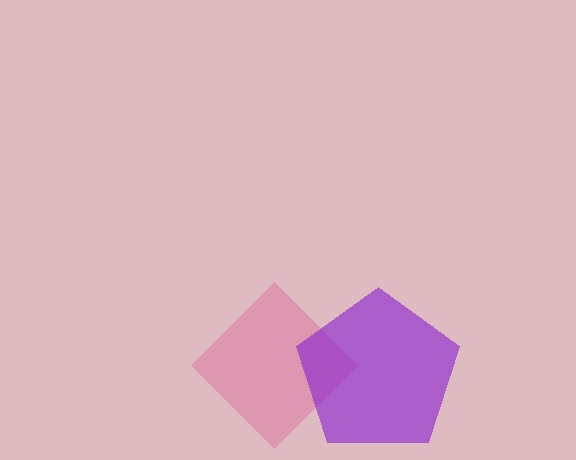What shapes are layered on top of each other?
The layered shapes are: a pink diamond, a purple pentagon.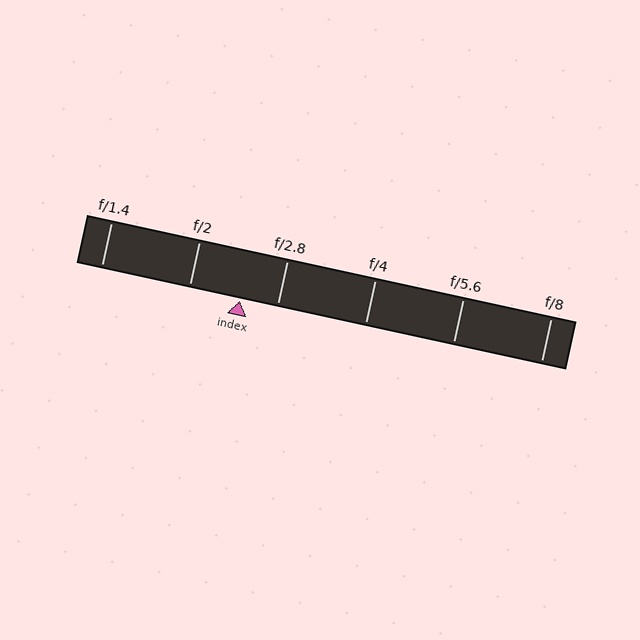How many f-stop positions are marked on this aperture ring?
There are 6 f-stop positions marked.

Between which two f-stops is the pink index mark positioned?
The index mark is between f/2 and f/2.8.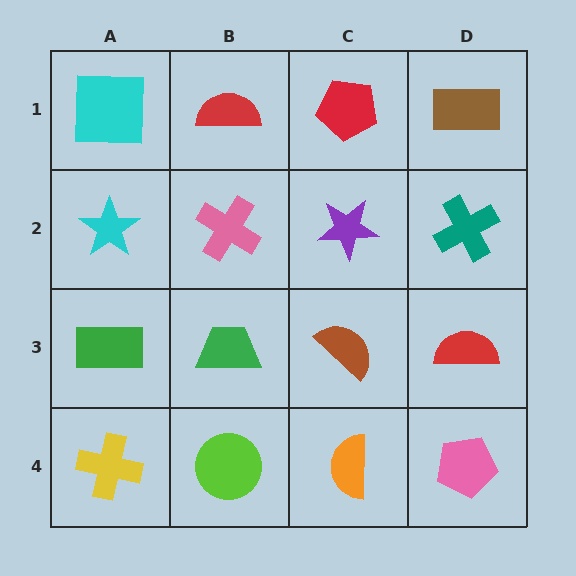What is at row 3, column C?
A brown semicircle.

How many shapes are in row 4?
4 shapes.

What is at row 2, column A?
A cyan star.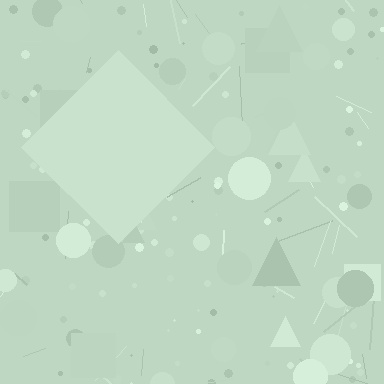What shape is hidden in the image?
A diamond is hidden in the image.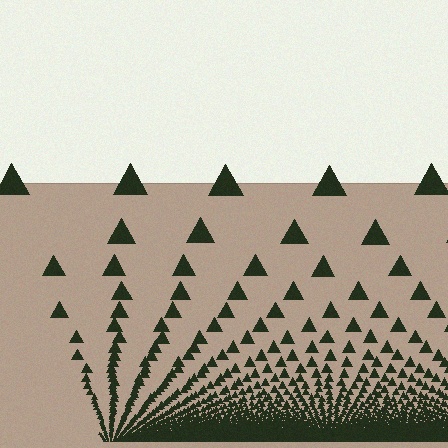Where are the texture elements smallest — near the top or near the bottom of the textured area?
Near the bottom.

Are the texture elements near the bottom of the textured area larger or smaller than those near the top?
Smaller. The gradient is inverted — elements near the bottom are smaller and denser.